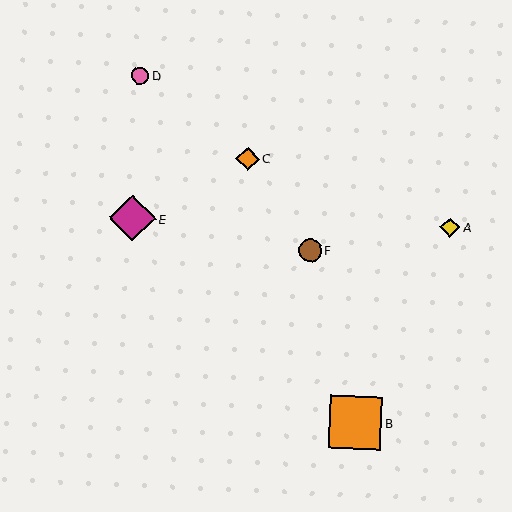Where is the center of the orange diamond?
The center of the orange diamond is at (248, 159).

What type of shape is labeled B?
Shape B is an orange square.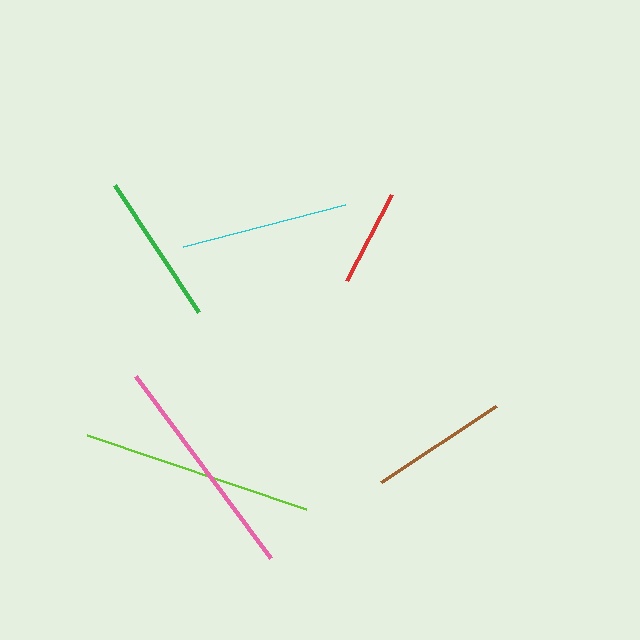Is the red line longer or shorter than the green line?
The green line is longer than the red line.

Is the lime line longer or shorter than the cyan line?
The lime line is longer than the cyan line.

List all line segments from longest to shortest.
From longest to shortest: lime, pink, cyan, green, brown, red.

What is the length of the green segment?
The green segment is approximately 152 pixels long.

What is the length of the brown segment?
The brown segment is approximately 137 pixels long.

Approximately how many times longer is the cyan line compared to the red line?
The cyan line is approximately 1.7 times the length of the red line.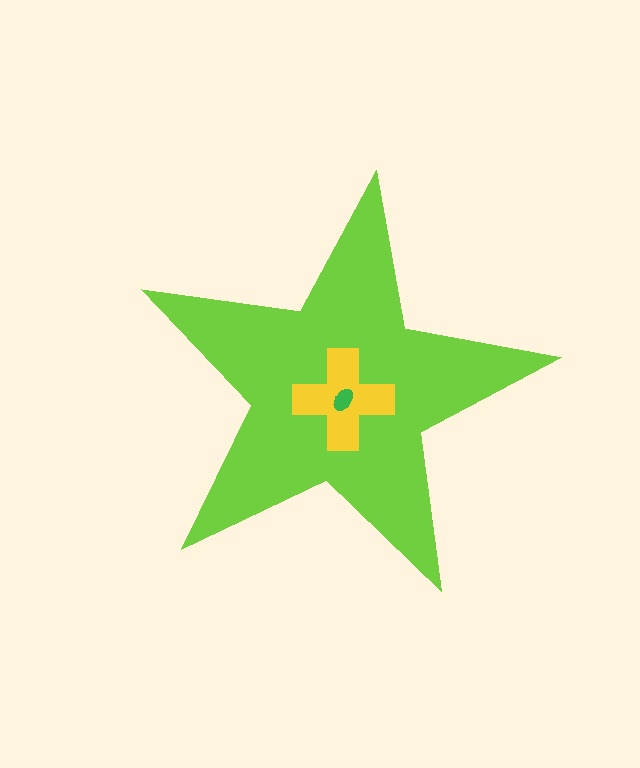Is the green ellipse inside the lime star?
Yes.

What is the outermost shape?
The lime star.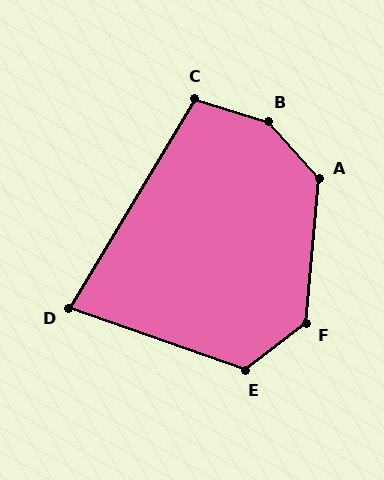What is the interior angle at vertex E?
Approximately 122 degrees (obtuse).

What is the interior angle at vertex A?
Approximately 133 degrees (obtuse).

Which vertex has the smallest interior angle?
D, at approximately 78 degrees.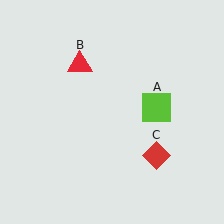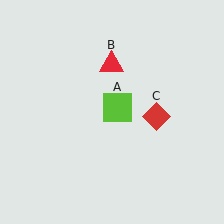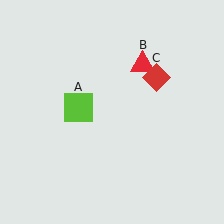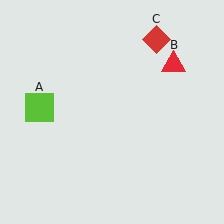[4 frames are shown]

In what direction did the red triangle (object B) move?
The red triangle (object B) moved right.